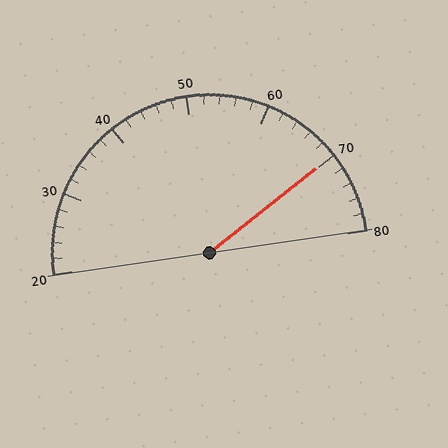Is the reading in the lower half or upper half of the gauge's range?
The reading is in the upper half of the range (20 to 80).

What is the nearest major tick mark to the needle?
The nearest major tick mark is 70.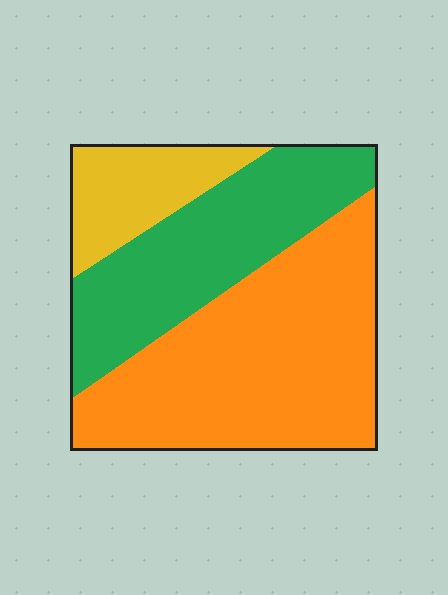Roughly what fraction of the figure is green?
Green takes up about one third (1/3) of the figure.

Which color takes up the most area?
Orange, at roughly 50%.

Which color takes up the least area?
Yellow, at roughly 15%.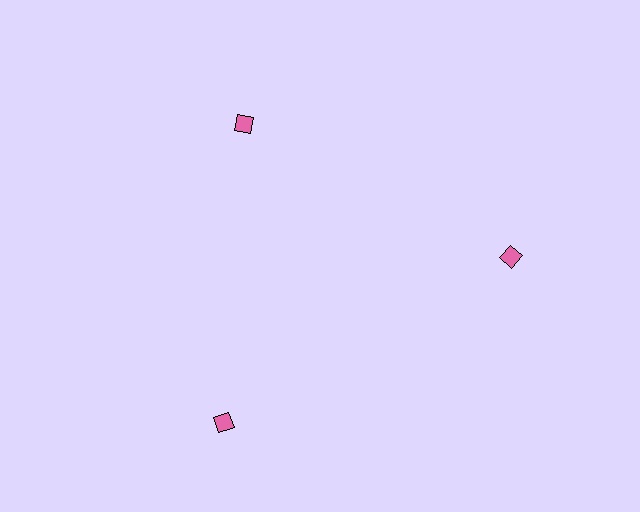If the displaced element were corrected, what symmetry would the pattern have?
It would have 3-fold rotational symmetry — the pattern would map onto itself every 120 degrees.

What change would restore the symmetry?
The symmetry would be restored by moving it outward, back onto the ring so that all 3 diamonds sit at equal angles and equal distance from the center.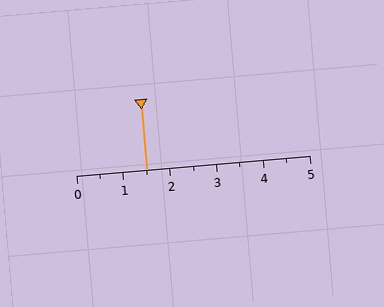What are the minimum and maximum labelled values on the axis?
The axis runs from 0 to 5.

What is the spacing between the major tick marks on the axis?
The major ticks are spaced 1 apart.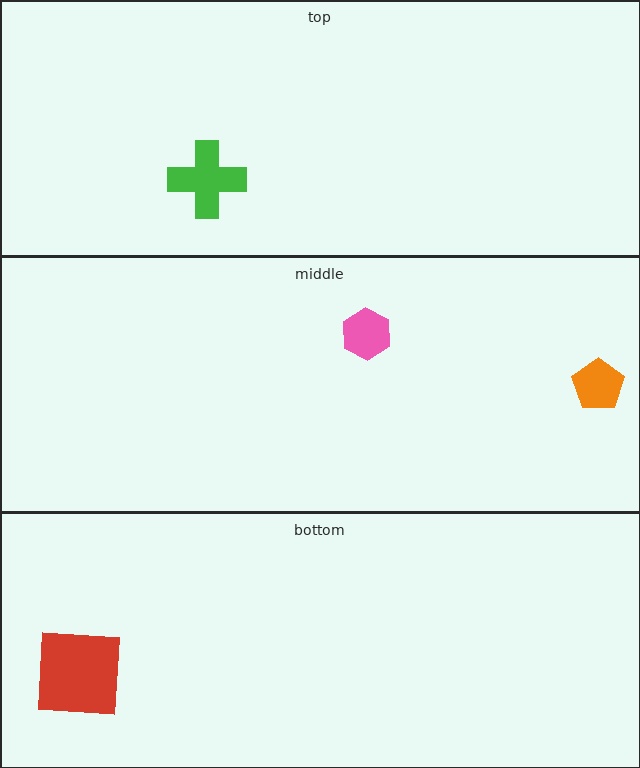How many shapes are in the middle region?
2.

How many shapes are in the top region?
1.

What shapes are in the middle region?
The pink hexagon, the orange pentagon.